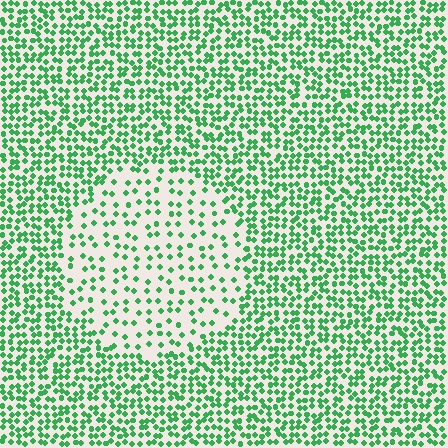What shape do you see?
I see a circle.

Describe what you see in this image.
The image contains small green elements arranged at two different densities. A circle-shaped region is visible where the elements are less densely packed than the surrounding area.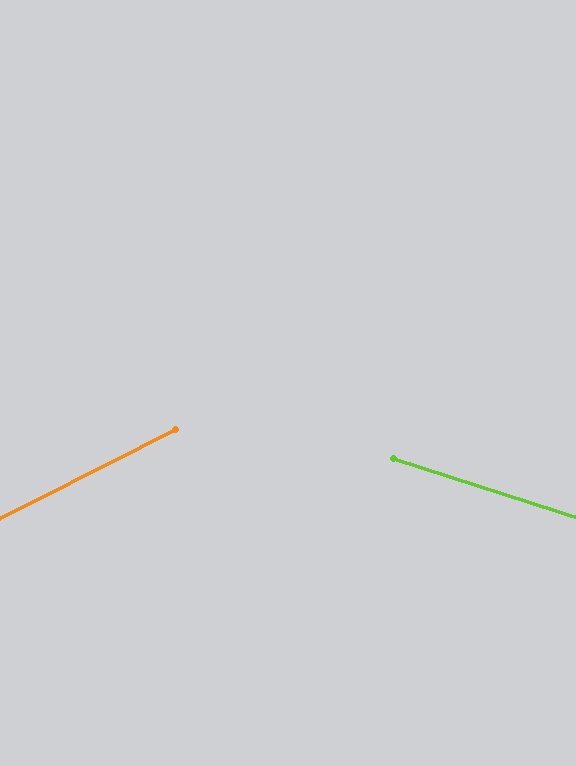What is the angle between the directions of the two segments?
Approximately 45 degrees.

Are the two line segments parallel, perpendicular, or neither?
Neither parallel nor perpendicular — they differ by about 45°.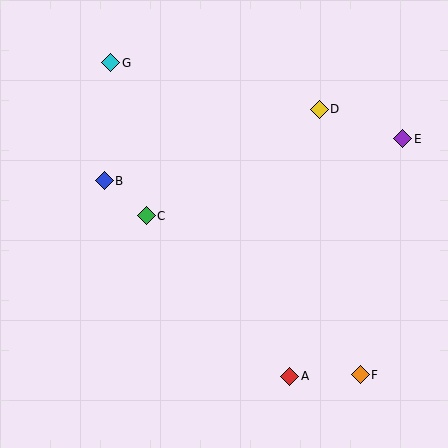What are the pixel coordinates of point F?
Point F is at (360, 375).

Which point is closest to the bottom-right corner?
Point F is closest to the bottom-right corner.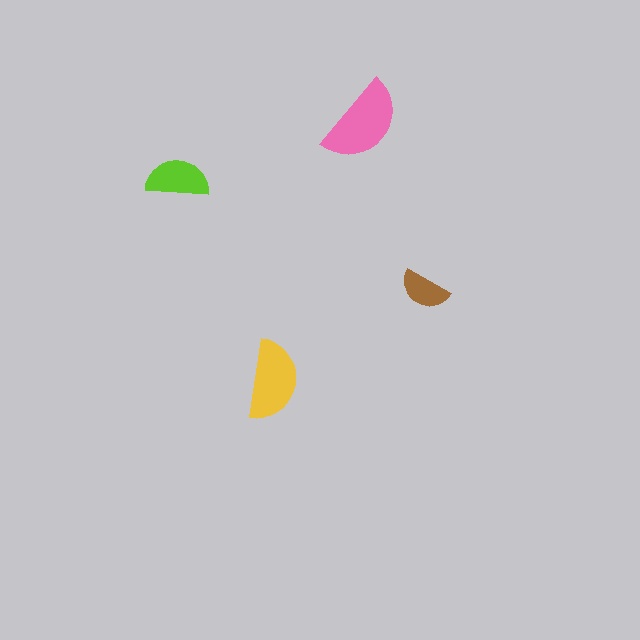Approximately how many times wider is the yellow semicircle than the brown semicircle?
About 1.5 times wider.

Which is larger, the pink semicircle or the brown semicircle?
The pink one.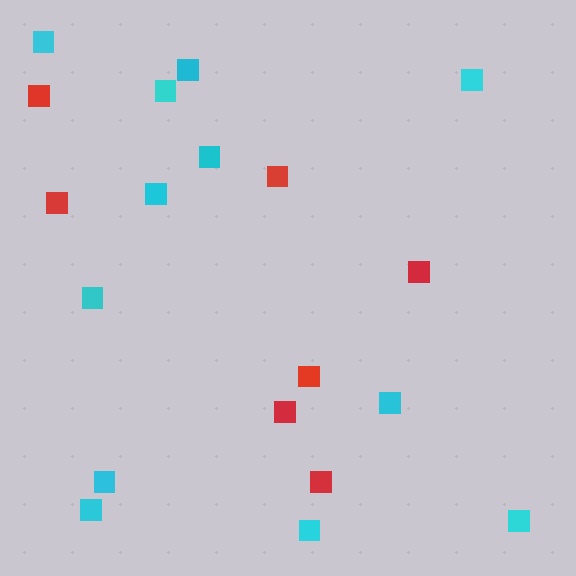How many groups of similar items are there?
There are 2 groups: one group of red squares (7) and one group of cyan squares (12).